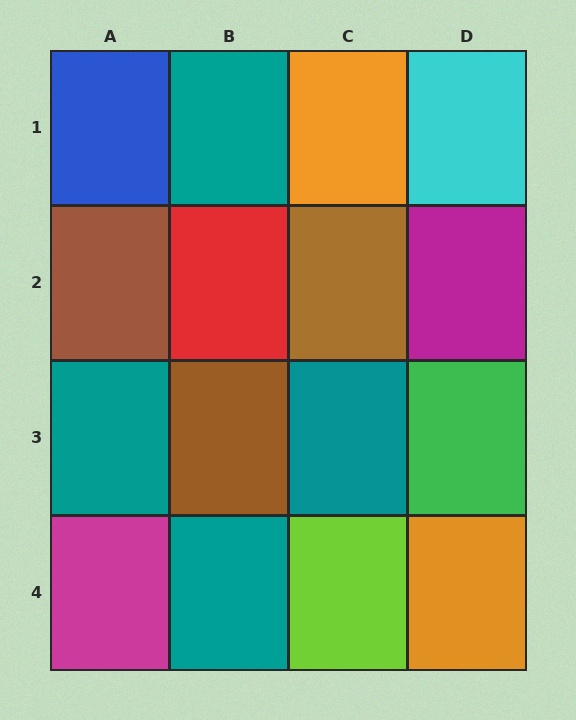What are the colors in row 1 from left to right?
Blue, teal, orange, cyan.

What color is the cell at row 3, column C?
Teal.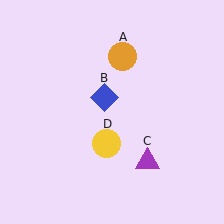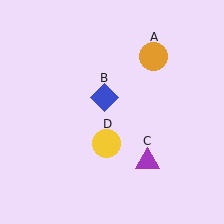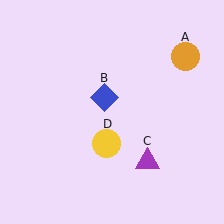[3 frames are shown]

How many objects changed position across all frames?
1 object changed position: orange circle (object A).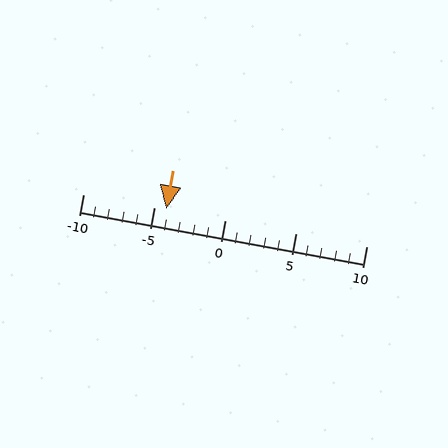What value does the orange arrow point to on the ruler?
The orange arrow points to approximately -4.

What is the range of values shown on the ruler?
The ruler shows values from -10 to 10.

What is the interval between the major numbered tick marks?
The major tick marks are spaced 5 units apart.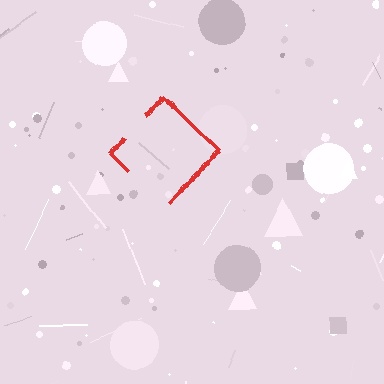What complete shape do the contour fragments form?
The contour fragments form a diamond.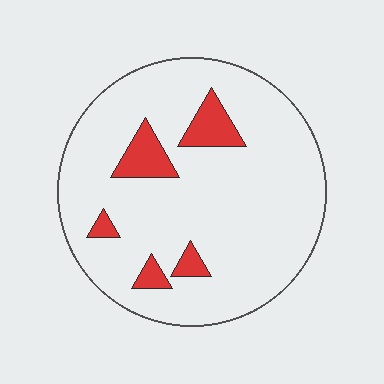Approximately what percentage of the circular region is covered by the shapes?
Approximately 10%.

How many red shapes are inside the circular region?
5.